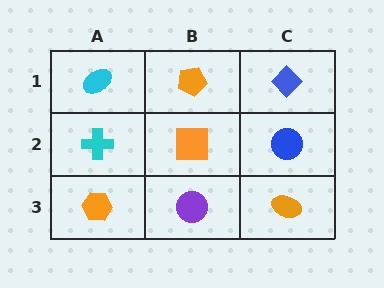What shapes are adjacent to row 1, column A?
A cyan cross (row 2, column A), an orange pentagon (row 1, column B).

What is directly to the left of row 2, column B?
A cyan cross.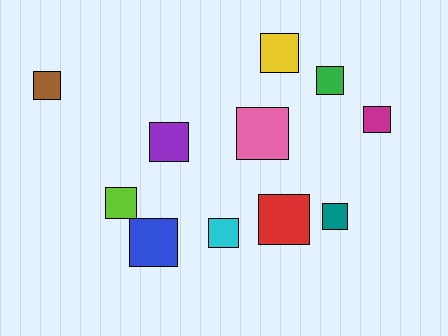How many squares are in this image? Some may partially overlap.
There are 11 squares.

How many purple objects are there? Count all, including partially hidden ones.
There is 1 purple object.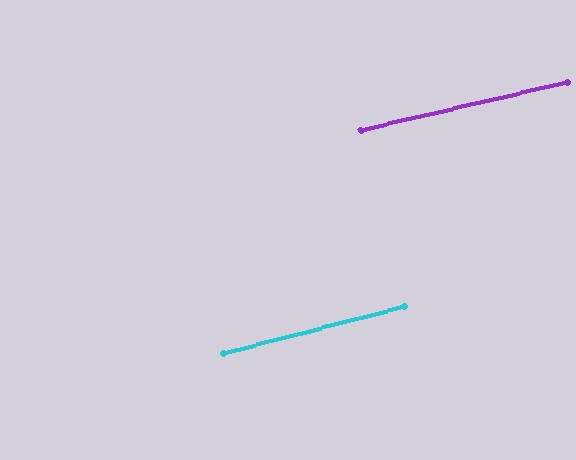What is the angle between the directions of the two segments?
Approximately 1 degree.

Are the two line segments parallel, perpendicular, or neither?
Parallel — their directions differ by only 1.4°.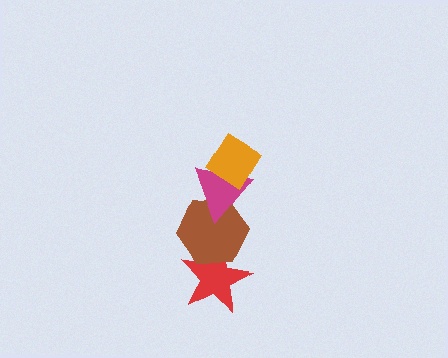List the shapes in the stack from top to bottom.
From top to bottom: the orange diamond, the magenta triangle, the brown hexagon, the red star.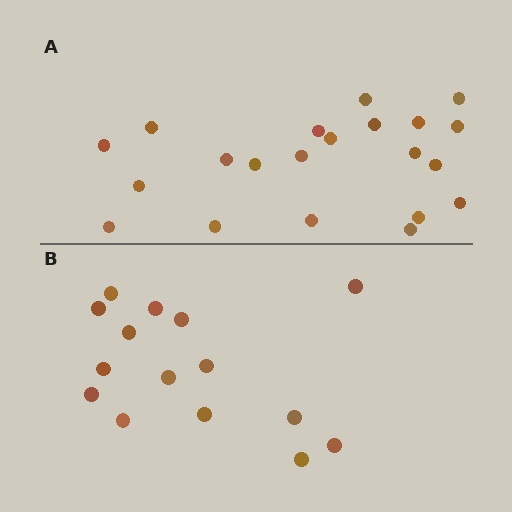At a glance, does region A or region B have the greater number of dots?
Region A (the top region) has more dots.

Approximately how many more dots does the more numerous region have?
Region A has about 6 more dots than region B.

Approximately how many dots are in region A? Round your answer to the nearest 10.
About 20 dots. (The exact count is 21, which rounds to 20.)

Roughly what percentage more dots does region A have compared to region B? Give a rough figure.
About 40% more.